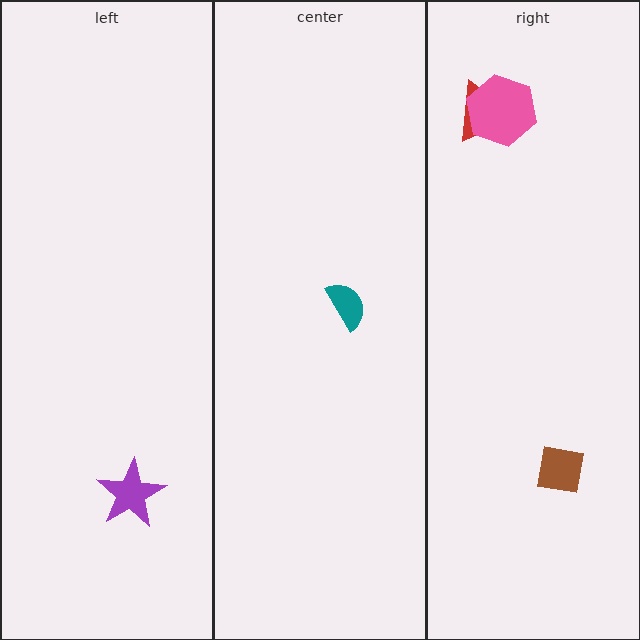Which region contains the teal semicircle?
The center region.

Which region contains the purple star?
The left region.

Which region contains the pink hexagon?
The right region.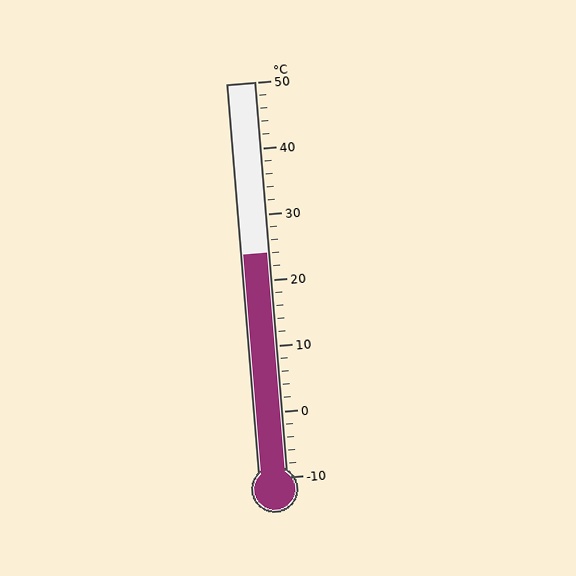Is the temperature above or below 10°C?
The temperature is above 10°C.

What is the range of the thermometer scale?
The thermometer scale ranges from -10°C to 50°C.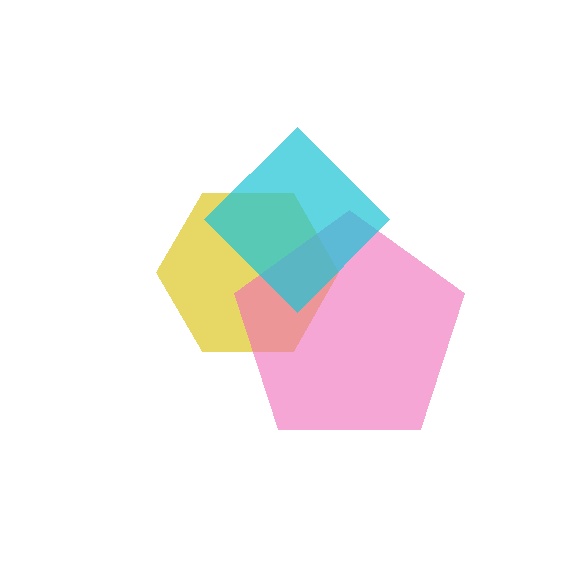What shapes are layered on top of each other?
The layered shapes are: a yellow hexagon, a pink pentagon, a cyan diamond.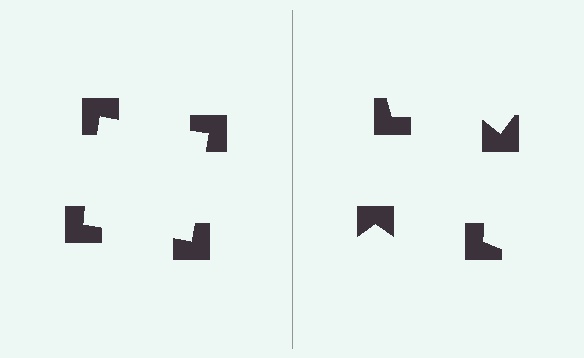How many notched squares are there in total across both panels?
8 — 4 on each side.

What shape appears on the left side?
An illusory square.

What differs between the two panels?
The notched squares are positioned identically on both sides; only the wedge orientations differ. On the left they align to a square; on the right they are misaligned.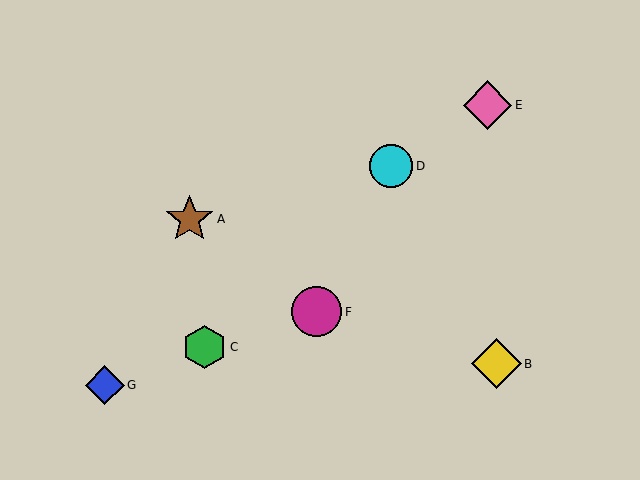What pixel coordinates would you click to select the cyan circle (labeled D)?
Click at (391, 166) to select the cyan circle D.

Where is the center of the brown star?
The center of the brown star is at (189, 219).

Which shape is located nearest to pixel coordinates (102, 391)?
The blue diamond (labeled G) at (105, 385) is nearest to that location.